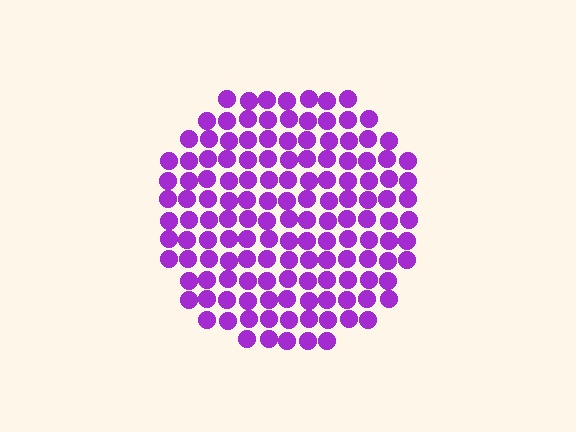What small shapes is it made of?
It is made of small circles.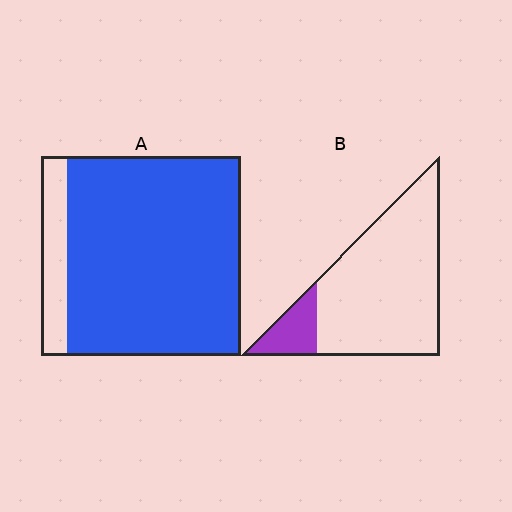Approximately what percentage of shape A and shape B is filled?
A is approximately 85% and B is approximately 15%.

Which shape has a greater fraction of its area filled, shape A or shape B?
Shape A.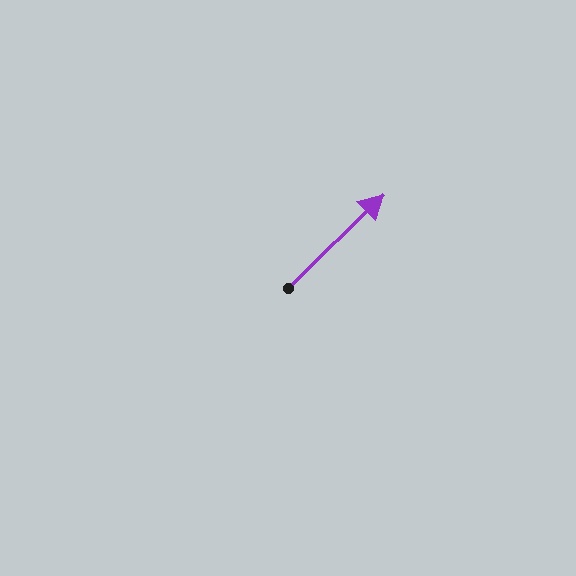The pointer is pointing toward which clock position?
Roughly 2 o'clock.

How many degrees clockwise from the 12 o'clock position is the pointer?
Approximately 46 degrees.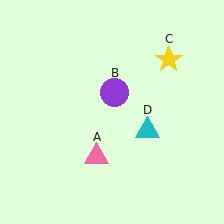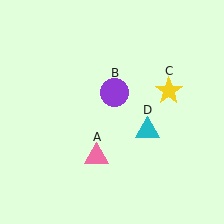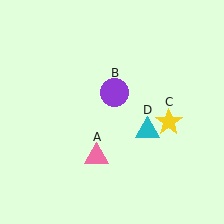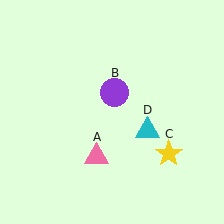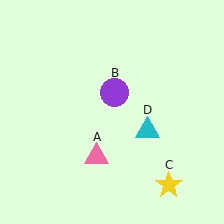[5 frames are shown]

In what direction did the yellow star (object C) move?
The yellow star (object C) moved down.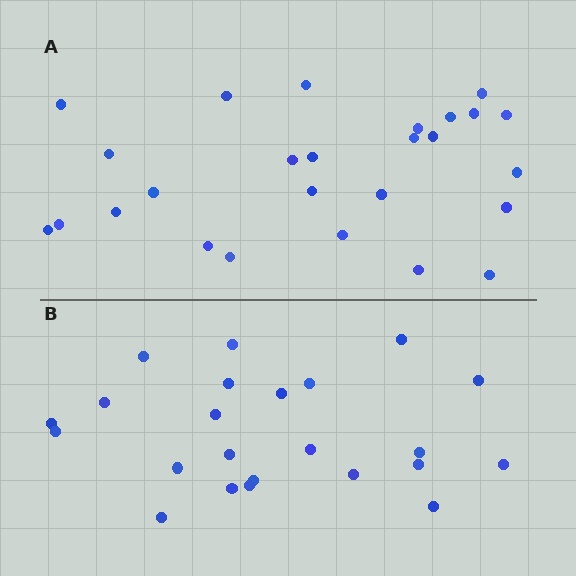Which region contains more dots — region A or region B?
Region A (the top region) has more dots.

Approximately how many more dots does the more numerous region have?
Region A has just a few more — roughly 2 or 3 more dots than region B.